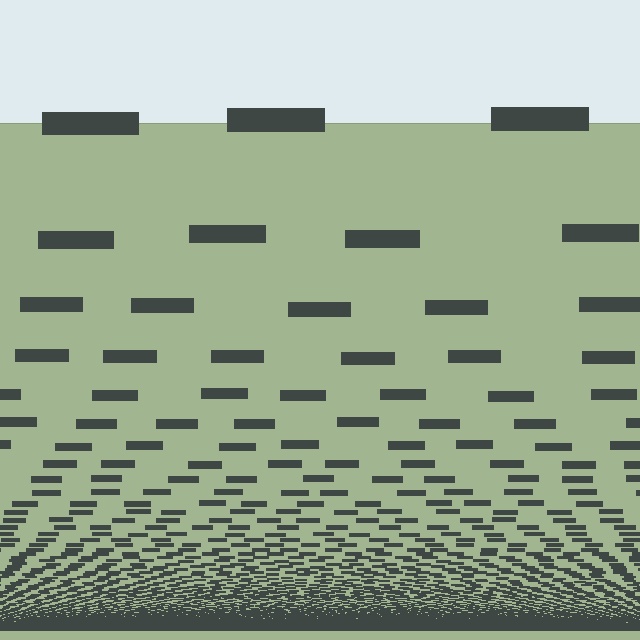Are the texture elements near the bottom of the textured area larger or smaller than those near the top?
Smaller. The gradient is inverted — elements near the bottom are smaller and denser.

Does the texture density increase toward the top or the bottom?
Density increases toward the bottom.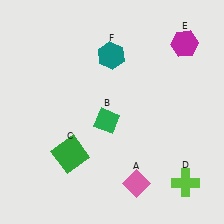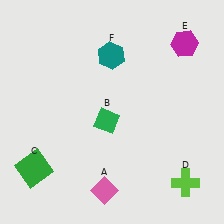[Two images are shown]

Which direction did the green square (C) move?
The green square (C) moved left.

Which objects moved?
The objects that moved are: the pink diamond (A), the green square (C).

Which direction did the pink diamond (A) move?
The pink diamond (A) moved left.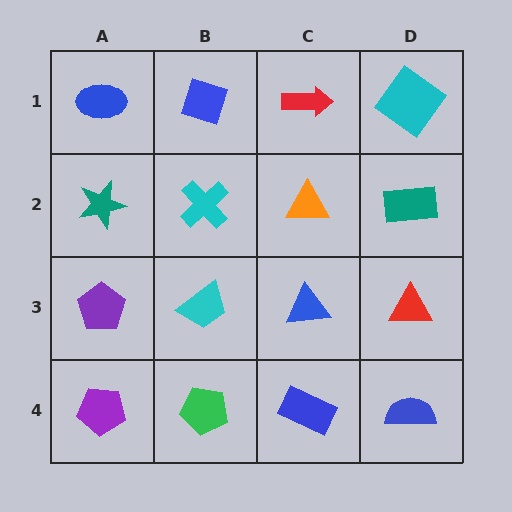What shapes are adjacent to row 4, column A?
A purple pentagon (row 3, column A), a green pentagon (row 4, column B).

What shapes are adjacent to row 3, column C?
An orange triangle (row 2, column C), a blue rectangle (row 4, column C), a cyan trapezoid (row 3, column B), a red triangle (row 3, column D).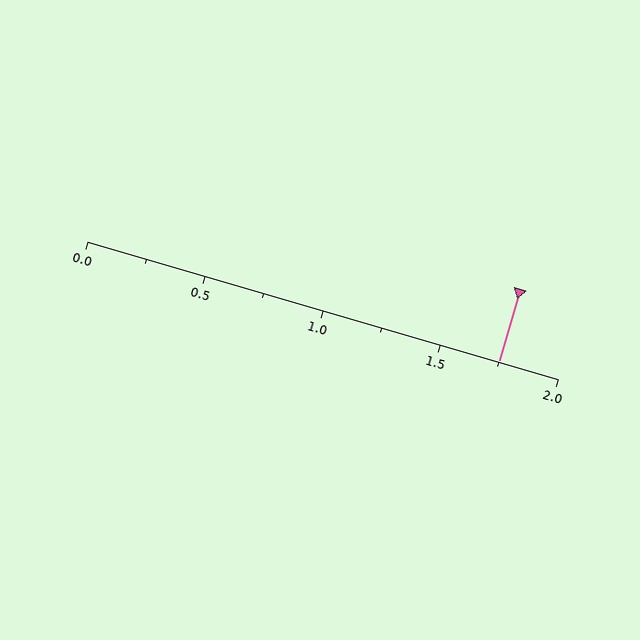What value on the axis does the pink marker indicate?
The marker indicates approximately 1.75.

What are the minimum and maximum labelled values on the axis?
The axis runs from 0.0 to 2.0.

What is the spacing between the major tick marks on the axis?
The major ticks are spaced 0.5 apart.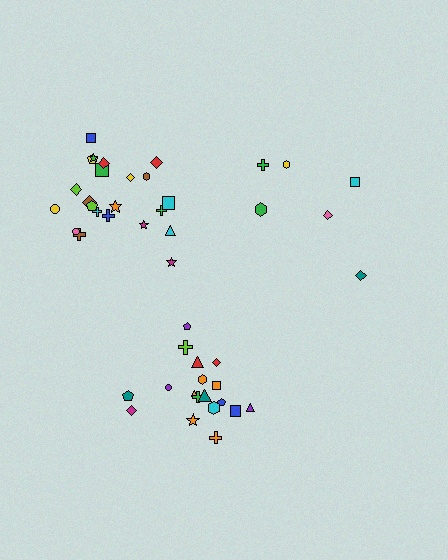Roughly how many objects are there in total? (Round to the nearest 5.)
Roughly 45 objects in total.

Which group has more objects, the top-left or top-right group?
The top-left group.